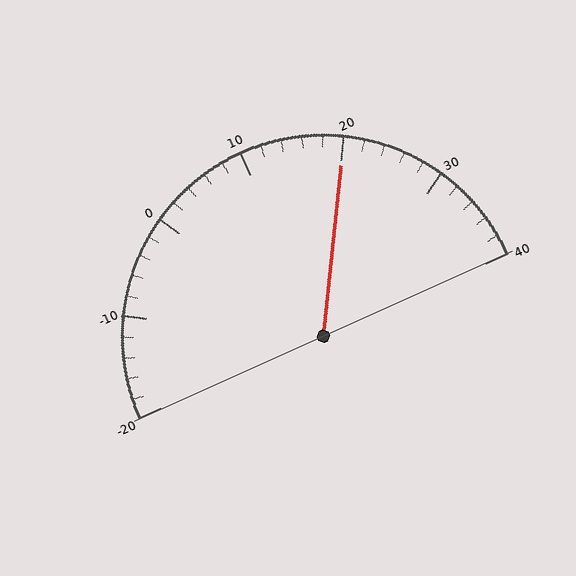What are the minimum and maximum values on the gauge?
The gauge ranges from -20 to 40.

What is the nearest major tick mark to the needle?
The nearest major tick mark is 20.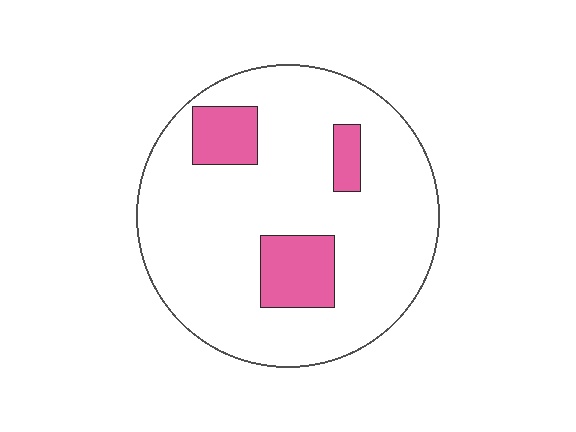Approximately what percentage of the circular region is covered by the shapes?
Approximately 15%.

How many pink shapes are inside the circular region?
3.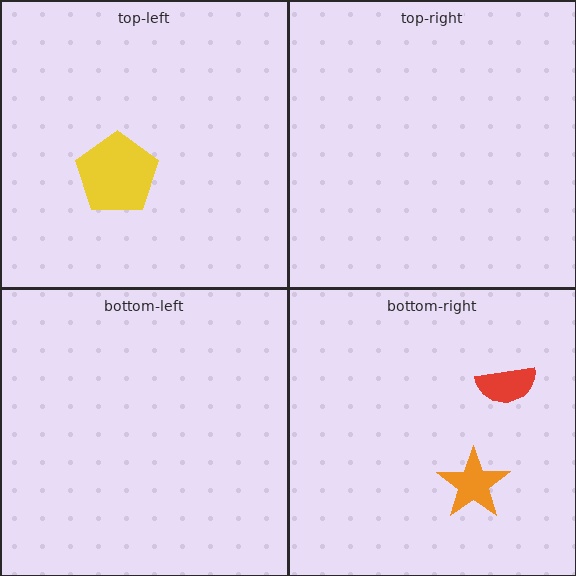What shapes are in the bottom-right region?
The red semicircle, the orange star.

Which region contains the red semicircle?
The bottom-right region.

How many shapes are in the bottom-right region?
2.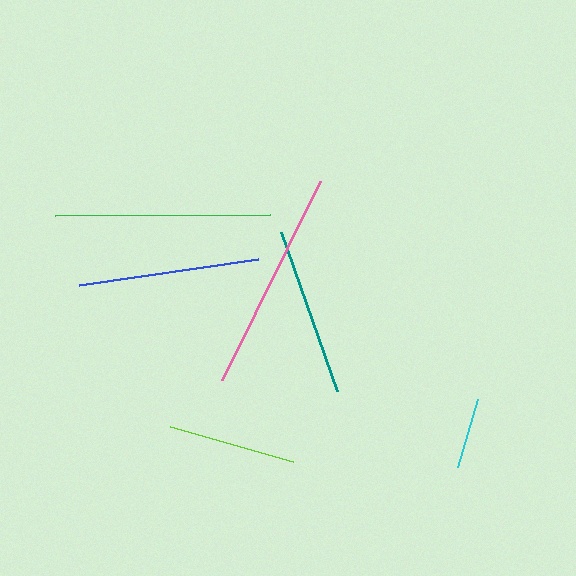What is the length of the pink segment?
The pink segment is approximately 222 pixels long.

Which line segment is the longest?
The pink line is the longest at approximately 222 pixels.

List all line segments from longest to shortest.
From longest to shortest: pink, green, blue, teal, lime, cyan.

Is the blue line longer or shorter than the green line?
The green line is longer than the blue line.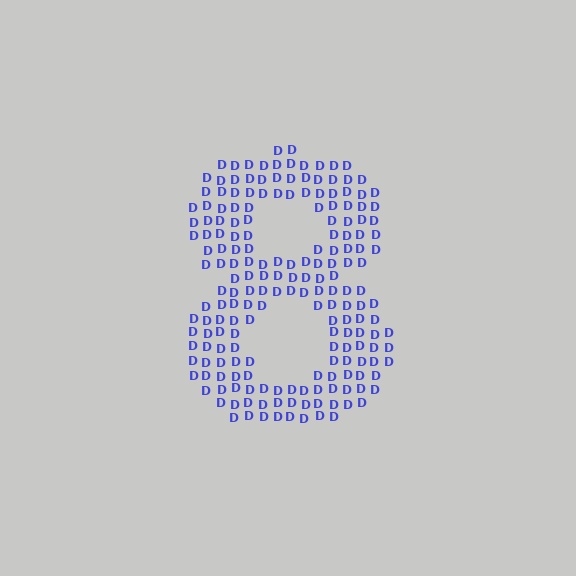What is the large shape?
The large shape is the digit 8.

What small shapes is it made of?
It is made of small letter D's.